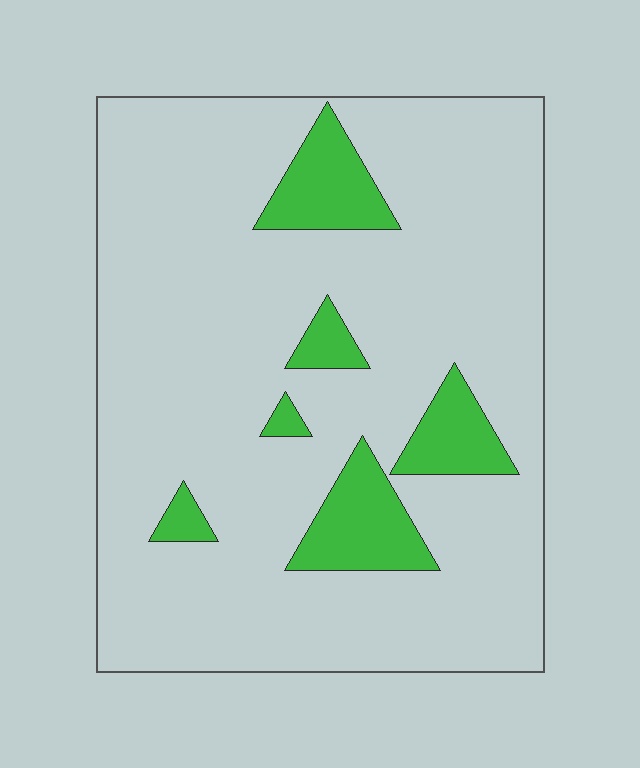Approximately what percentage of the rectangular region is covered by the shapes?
Approximately 15%.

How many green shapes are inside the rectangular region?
6.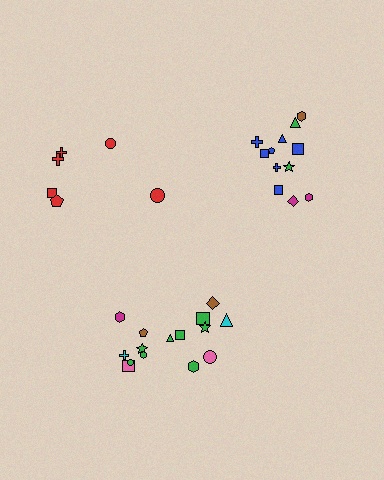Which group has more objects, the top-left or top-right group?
The top-right group.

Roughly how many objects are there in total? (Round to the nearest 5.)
Roughly 35 objects in total.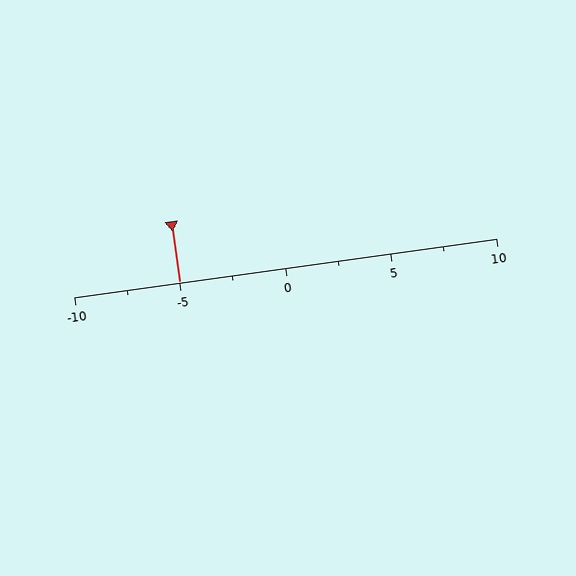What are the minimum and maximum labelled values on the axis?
The axis runs from -10 to 10.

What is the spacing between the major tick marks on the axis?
The major ticks are spaced 5 apart.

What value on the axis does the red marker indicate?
The marker indicates approximately -5.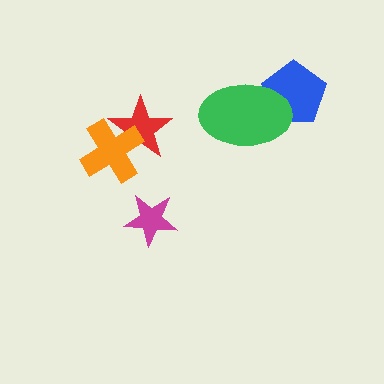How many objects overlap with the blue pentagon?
1 object overlaps with the blue pentagon.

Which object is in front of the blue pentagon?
The green ellipse is in front of the blue pentagon.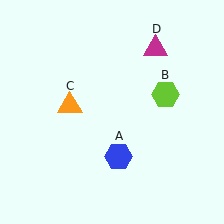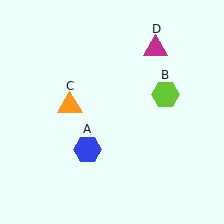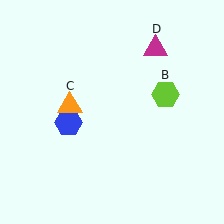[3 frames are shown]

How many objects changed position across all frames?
1 object changed position: blue hexagon (object A).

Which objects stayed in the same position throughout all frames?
Lime hexagon (object B) and orange triangle (object C) and magenta triangle (object D) remained stationary.